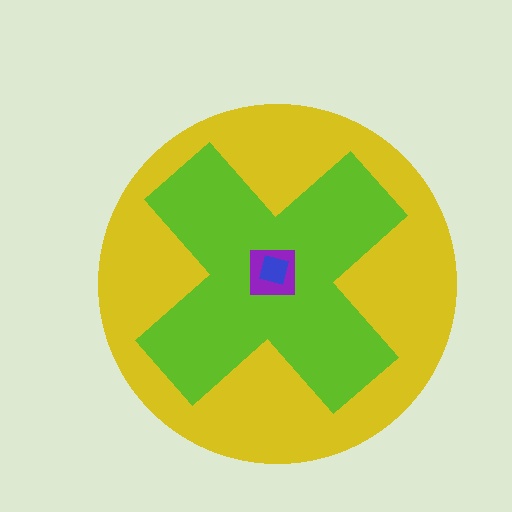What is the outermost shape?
The yellow circle.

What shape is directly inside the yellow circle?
The lime cross.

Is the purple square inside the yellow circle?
Yes.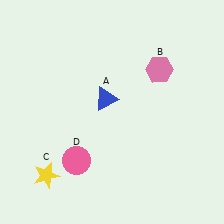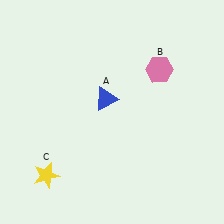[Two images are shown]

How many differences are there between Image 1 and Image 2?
There is 1 difference between the two images.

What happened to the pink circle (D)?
The pink circle (D) was removed in Image 2. It was in the bottom-left area of Image 1.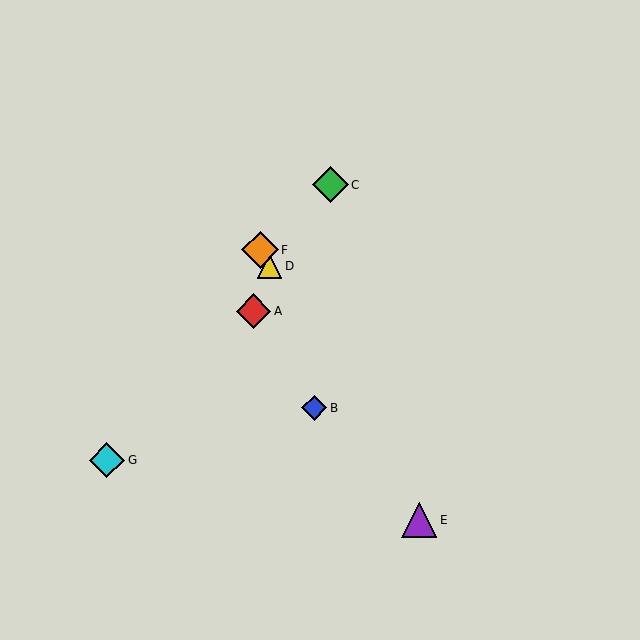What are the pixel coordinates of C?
Object C is at (330, 185).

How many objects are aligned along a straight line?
3 objects (D, E, F) are aligned along a straight line.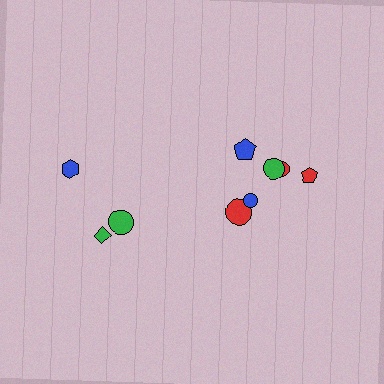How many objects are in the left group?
There are 3 objects.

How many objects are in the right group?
There are 6 objects.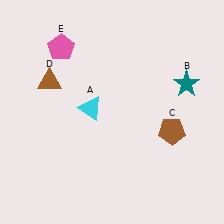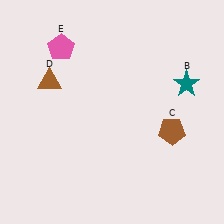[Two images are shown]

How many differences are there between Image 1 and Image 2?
There is 1 difference between the two images.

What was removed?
The cyan triangle (A) was removed in Image 2.